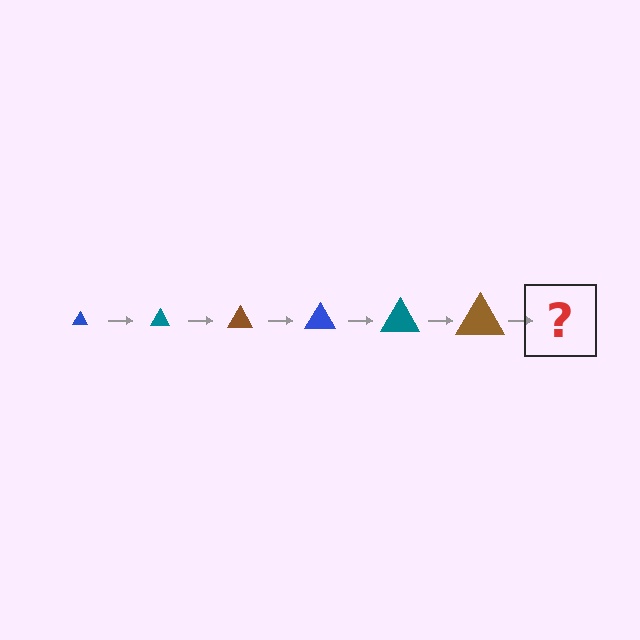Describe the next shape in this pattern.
It should be a blue triangle, larger than the previous one.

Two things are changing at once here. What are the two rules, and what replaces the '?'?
The two rules are that the triangle grows larger each step and the color cycles through blue, teal, and brown. The '?' should be a blue triangle, larger than the previous one.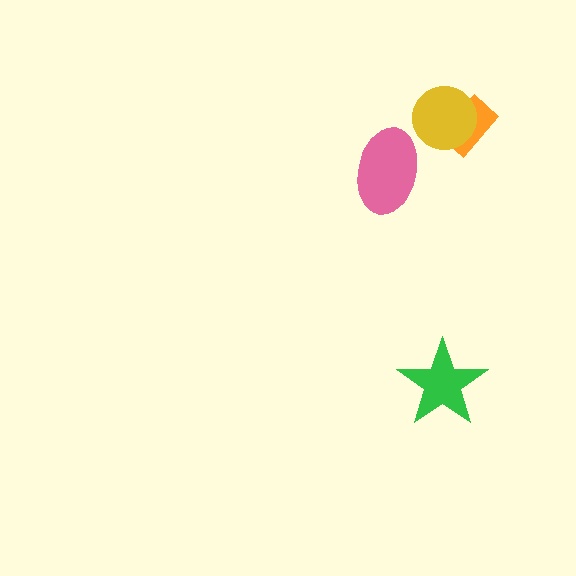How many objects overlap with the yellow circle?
1 object overlaps with the yellow circle.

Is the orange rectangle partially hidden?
Yes, it is partially covered by another shape.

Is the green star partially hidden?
No, no other shape covers it.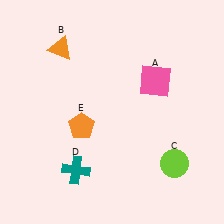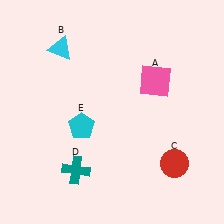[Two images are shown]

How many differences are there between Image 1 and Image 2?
There are 3 differences between the two images.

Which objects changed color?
B changed from orange to cyan. C changed from lime to red. E changed from orange to cyan.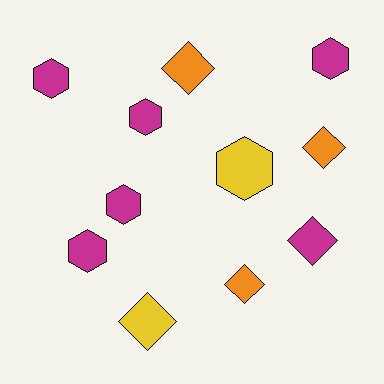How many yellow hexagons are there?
There is 1 yellow hexagon.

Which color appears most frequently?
Magenta, with 6 objects.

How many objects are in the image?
There are 11 objects.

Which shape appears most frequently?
Hexagon, with 6 objects.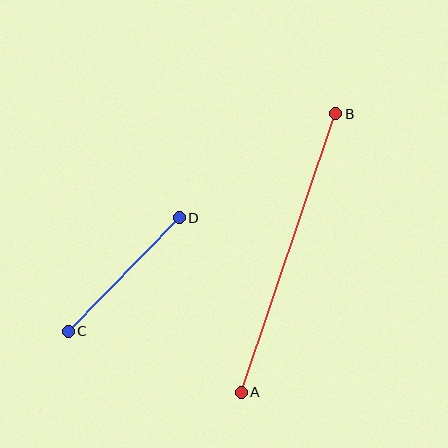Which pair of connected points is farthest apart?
Points A and B are farthest apart.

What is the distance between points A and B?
The distance is approximately 294 pixels.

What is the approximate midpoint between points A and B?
The midpoint is at approximately (289, 253) pixels.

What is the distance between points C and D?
The distance is approximately 159 pixels.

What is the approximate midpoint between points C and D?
The midpoint is at approximately (124, 274) pixels.